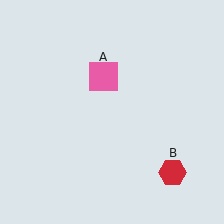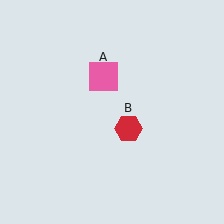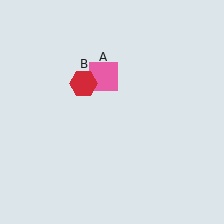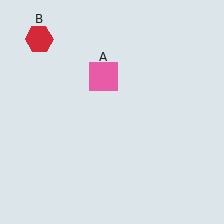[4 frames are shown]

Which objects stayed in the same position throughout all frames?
Pink square (object A) remained stationary.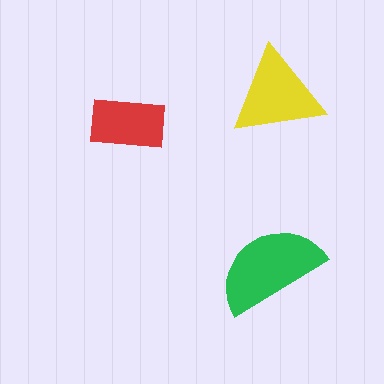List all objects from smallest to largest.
The red rectangle, the yellow triangle, the green semicircle.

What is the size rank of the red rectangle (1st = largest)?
3rd.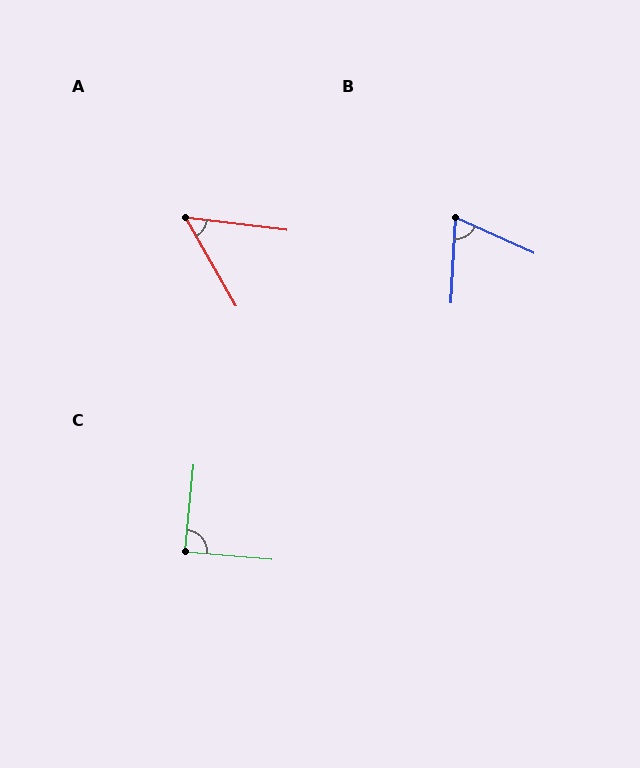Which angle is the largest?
C, at approximately 89 degrees.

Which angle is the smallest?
A, at approximately 53 degrees.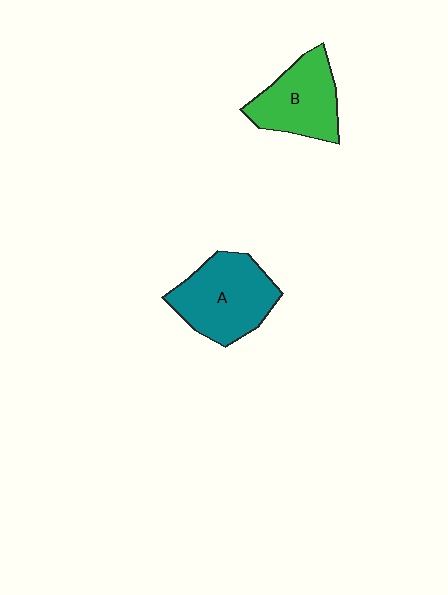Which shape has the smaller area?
Shape B (green).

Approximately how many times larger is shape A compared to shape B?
Approximately 1.2 times.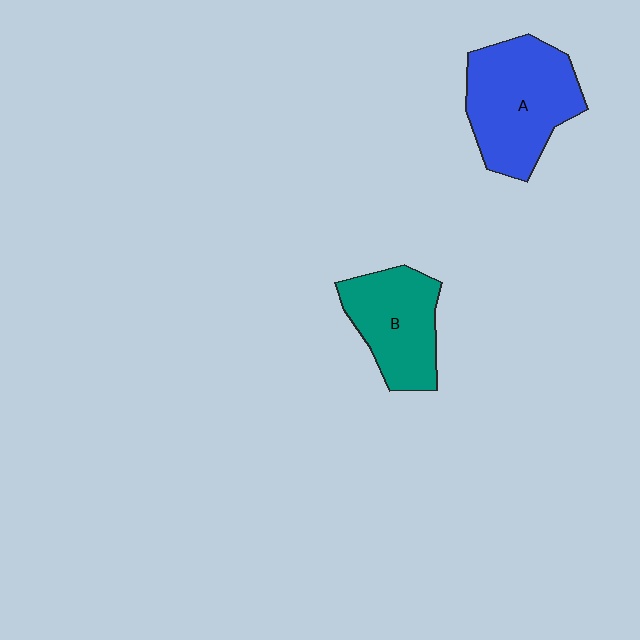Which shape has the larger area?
Shape A (blue).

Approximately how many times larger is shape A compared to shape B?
Approximately 1.3 times.